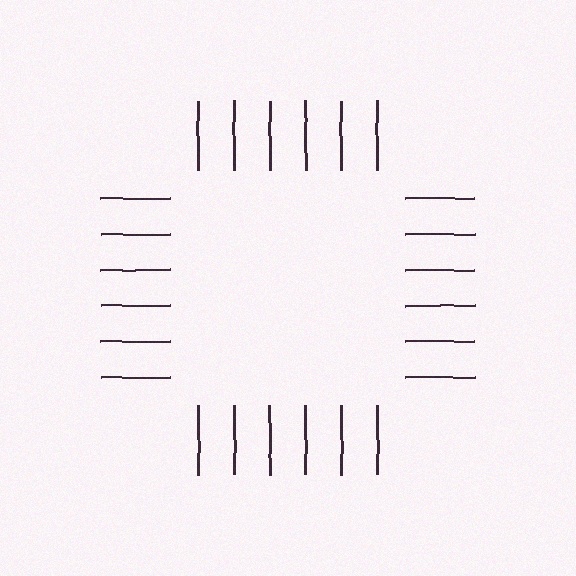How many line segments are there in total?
24 — 6 along each of the 4 edges.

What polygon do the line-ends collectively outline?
An illusory square — the line segments terminate on its edges but no continuous stroke is drawn.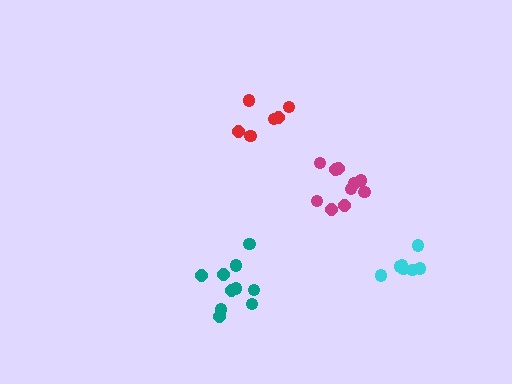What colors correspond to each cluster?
The clusters are colored: magenta, teal, red, cyan.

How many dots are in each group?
Group 1: 10 dots, Group 2: 10 dots, Group 3: 6 dots, Group 4: 7 dots (33 total).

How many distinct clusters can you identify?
There are 4 distinct clusters.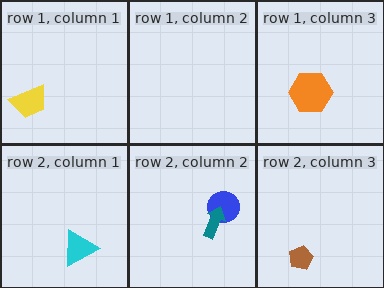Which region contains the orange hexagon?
The row 1, column 3 region.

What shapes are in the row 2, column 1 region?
The cyan triangle.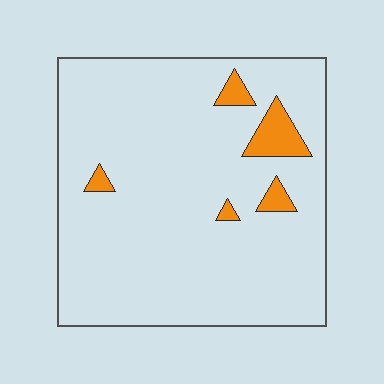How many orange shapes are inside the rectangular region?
5.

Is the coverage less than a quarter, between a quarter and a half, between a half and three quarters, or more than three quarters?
Less than a quarter.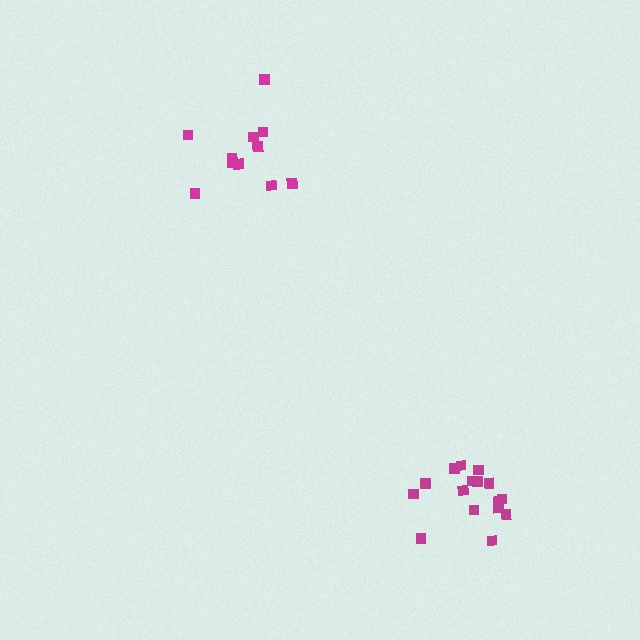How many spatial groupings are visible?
There are 2 spatial groupings.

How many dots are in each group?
Group 1: 11 dots, Group 2: 16 dots (27 total).